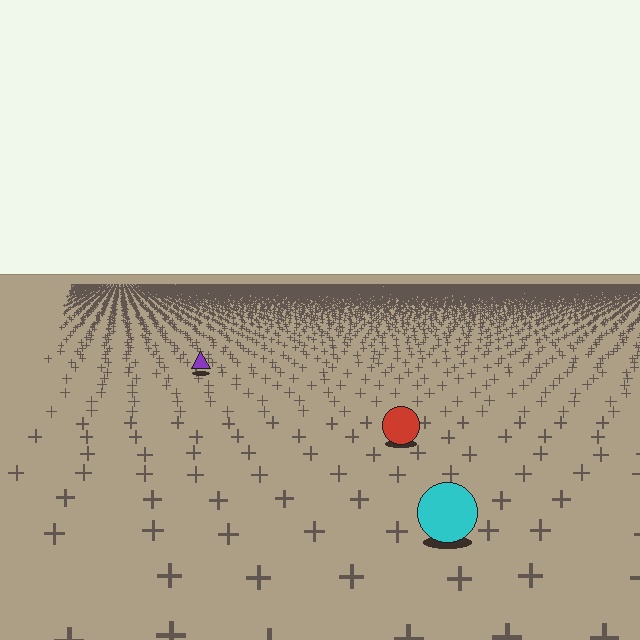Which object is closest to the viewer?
The cyan circle is closest. The texture marks near it are larger and more spread out.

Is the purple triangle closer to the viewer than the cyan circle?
No. The cyan circle is closer — you can tell from the texture gradient: the ground texture is coarser near it.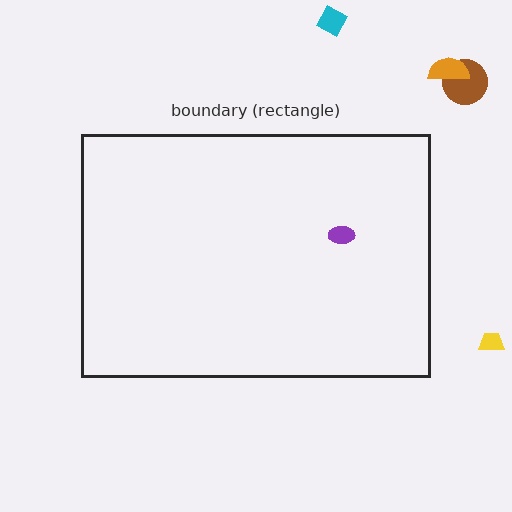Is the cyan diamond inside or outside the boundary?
Outside.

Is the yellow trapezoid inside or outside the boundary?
Outside.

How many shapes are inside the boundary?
1 inside, 4 outside.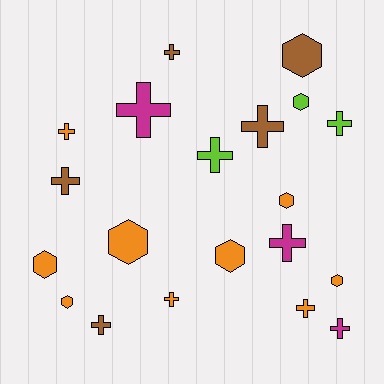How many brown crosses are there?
There are 4 brown crosses.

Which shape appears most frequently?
Cross, with 12 objects.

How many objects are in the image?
There are 20 objects.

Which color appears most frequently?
Orange, with 9 objects.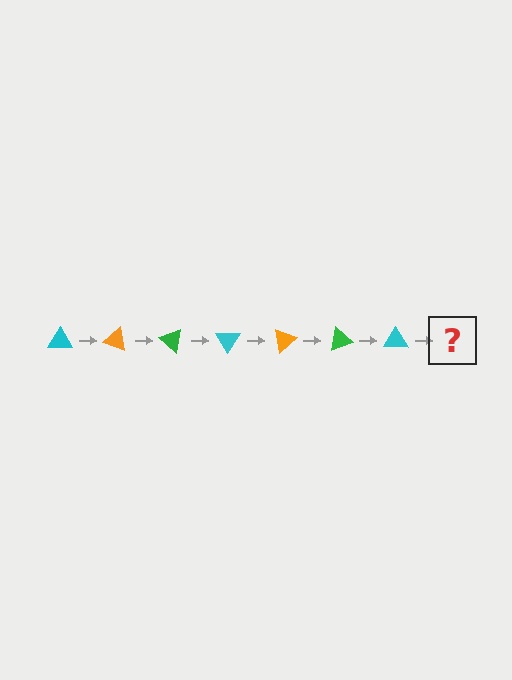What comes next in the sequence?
The next element should be an orange triangle, rotated 140 degrees from the start.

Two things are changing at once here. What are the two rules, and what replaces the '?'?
The two rules are that it rotates 20 degrees each step and the color cycles through cyan, orange, and green. The '?' should be an orange triangle, rotated 140 degrees from the start.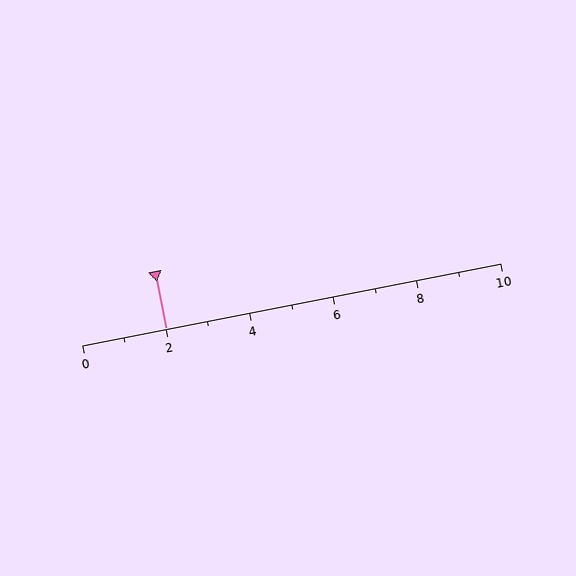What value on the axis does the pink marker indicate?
The marker indicates approximately 2.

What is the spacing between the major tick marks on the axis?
The major ticks are spaced 2 apart.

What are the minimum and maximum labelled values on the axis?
The axis runs from 0 to 10.